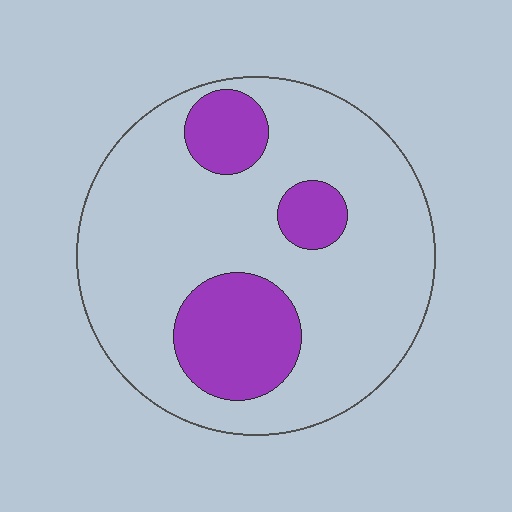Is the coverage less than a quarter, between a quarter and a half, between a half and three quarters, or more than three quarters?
Less than a quarter.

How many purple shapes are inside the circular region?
3.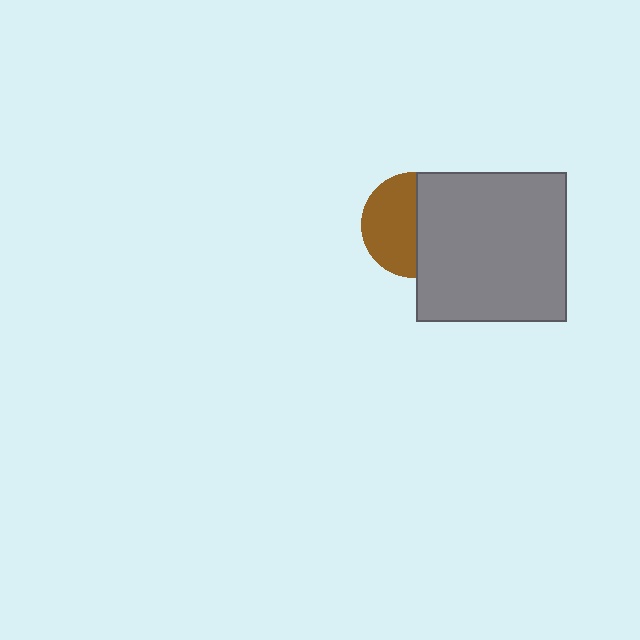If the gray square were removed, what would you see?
You would see the complete brown circle.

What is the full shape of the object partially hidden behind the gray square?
The partially hidden object is a brown circle.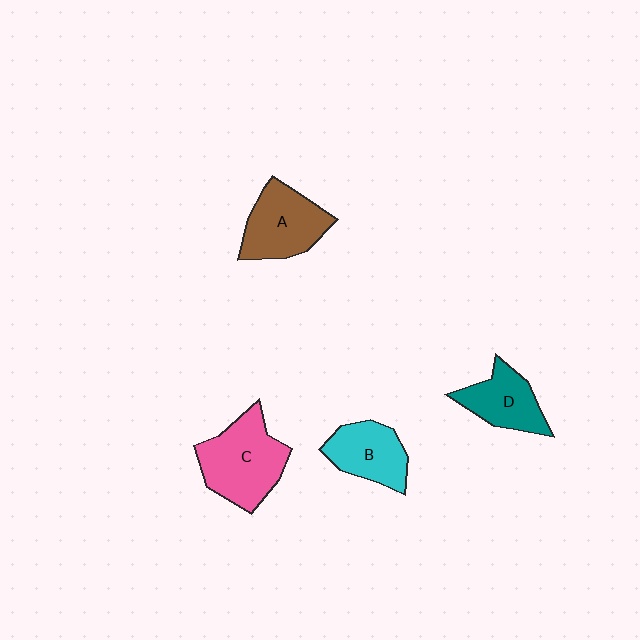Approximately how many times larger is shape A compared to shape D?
Approximately 1.2 times.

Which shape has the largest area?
Shape C (pink).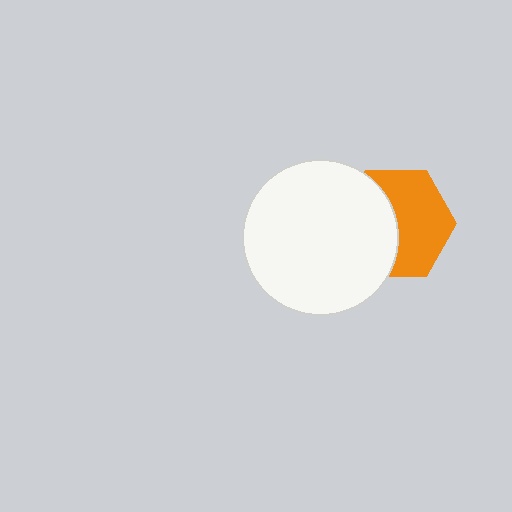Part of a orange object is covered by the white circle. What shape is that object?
It is a hexagon.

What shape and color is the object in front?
The object in front is a white circle.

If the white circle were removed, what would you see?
You would see the complete orange hexagon.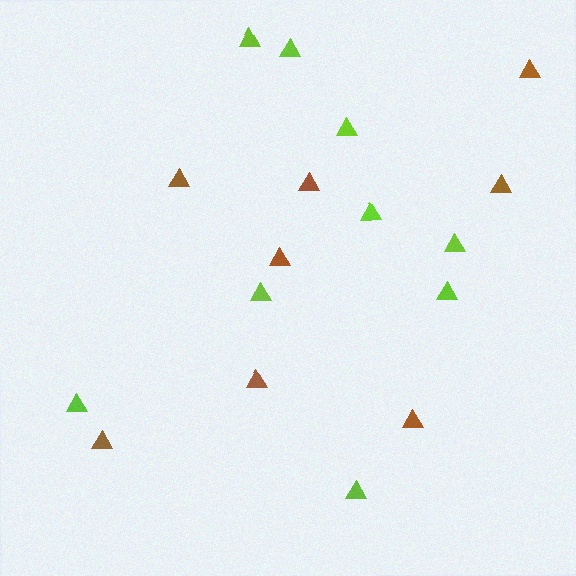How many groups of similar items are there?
There are 2 groups: one group of lime triangles (9) and one group of brown triangles (8).